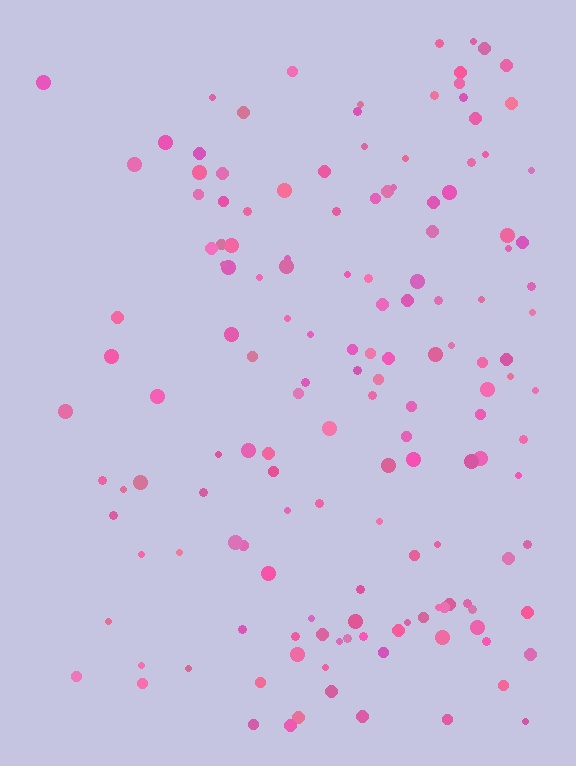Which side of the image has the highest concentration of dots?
The right.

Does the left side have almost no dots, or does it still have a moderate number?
Still a moderate number, just noticeably fewer than the right.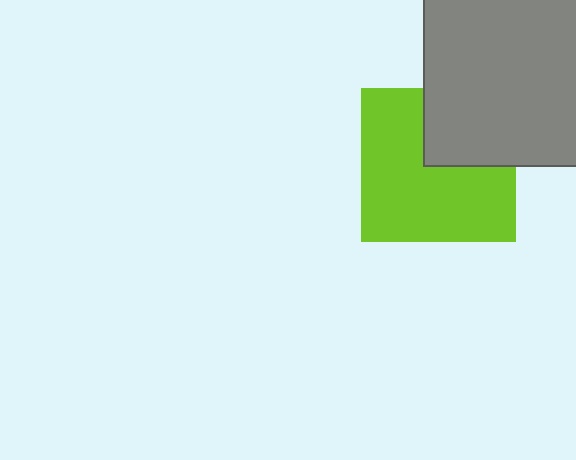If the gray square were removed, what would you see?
You would see the complete lime square.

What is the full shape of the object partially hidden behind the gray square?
The partially hidden object is a lime square.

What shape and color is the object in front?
The object in front is a gray square.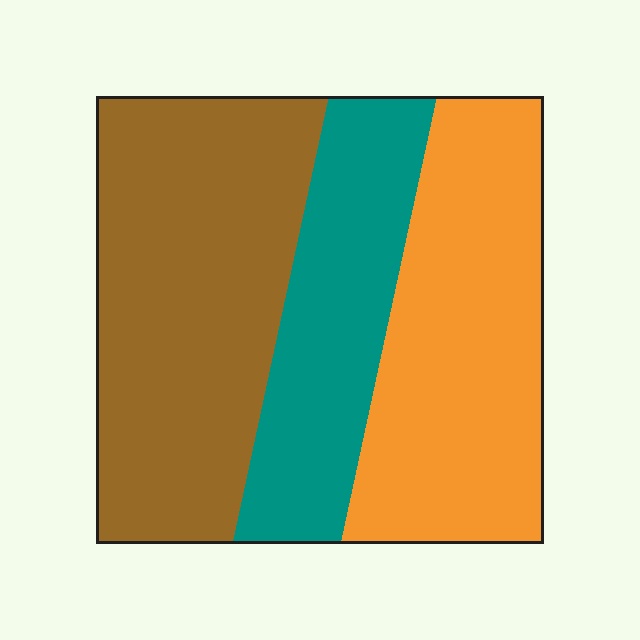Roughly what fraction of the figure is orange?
Orange takes up about one third (1/3) of the figure.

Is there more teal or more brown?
Brown.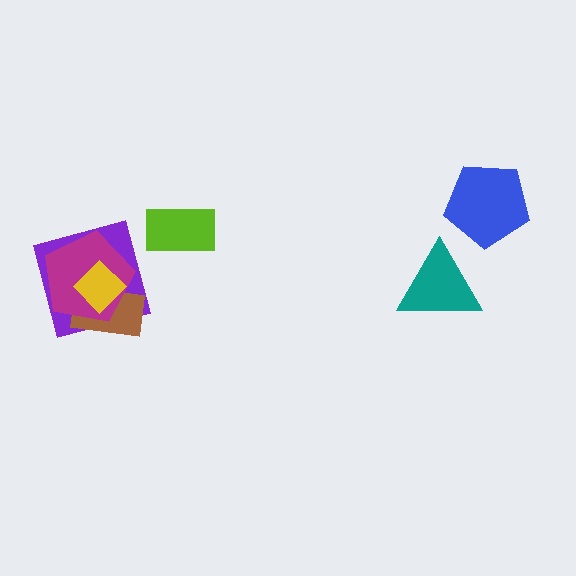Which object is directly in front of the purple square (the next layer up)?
The brown rectangle is directly in front of the purple square.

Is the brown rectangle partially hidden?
Yes, it is partially covered by another shape.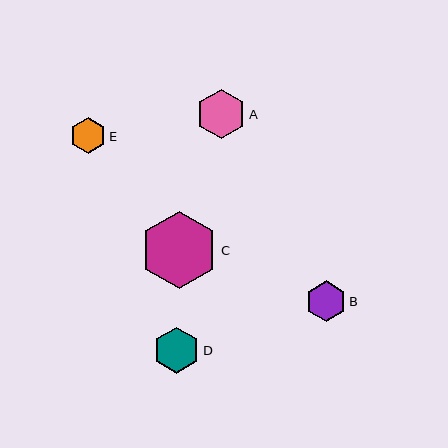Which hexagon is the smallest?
Hexagon E is the smallest with a size of approximately 36 pixels.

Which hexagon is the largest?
Hexagon C is the largest with a size of approximately 78 pixels.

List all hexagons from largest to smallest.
From largest to smallest: C, A, D, B, E.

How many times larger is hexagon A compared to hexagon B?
Hexagon A is approximately 1.2 times the size of hexagon B.